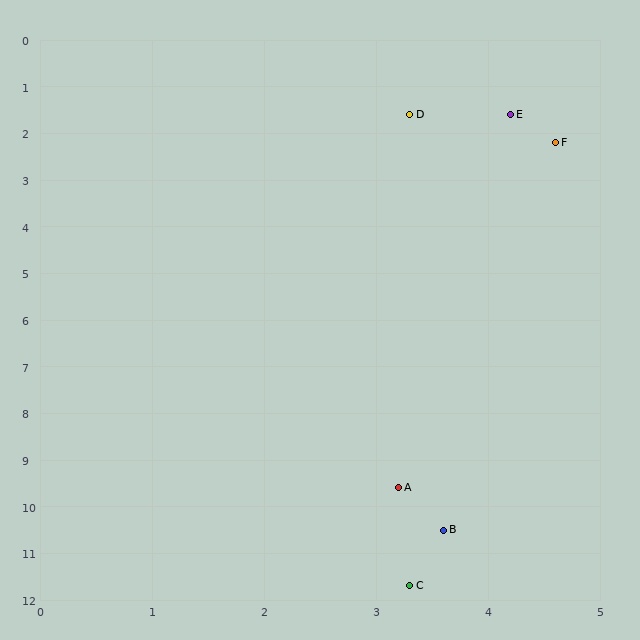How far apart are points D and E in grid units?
Points D and E are about 0.9 grid units apart.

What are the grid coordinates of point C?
Point C is at approximately (3.3, 11.7).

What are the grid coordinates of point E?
Point E is at approximately (4.2, 1.6).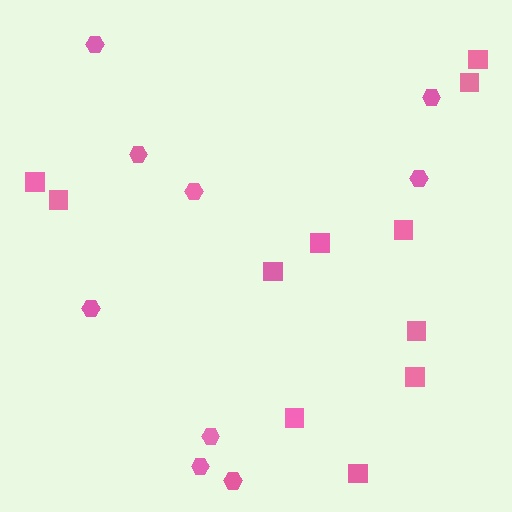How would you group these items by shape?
There are 2 groups: one group of squares (11) and one group of hexagons (9).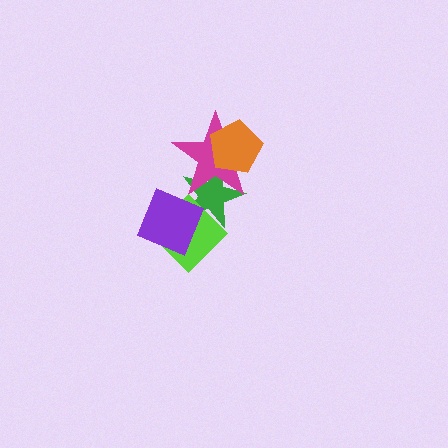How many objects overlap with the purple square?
2 objects overlap with the purple square.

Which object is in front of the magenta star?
The orange pentagon is in front of the magenta star.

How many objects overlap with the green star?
4 objects overlap with the green star.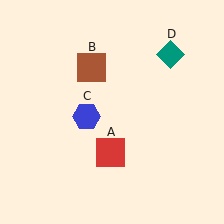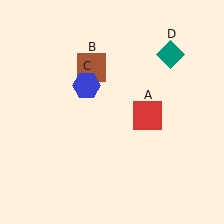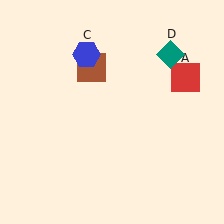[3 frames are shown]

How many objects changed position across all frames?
2 objects changed position: red square (object A), blue hexagon (object C).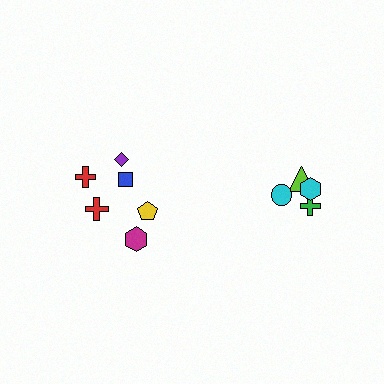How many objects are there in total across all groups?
There are 10 objects.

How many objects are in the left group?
There are 6 objects.